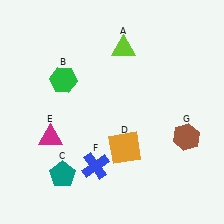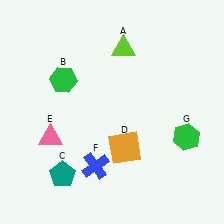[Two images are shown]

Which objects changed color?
E changed from magenta to pink. G changed from brown to green.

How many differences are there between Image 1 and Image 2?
There are 2 differences between the two images.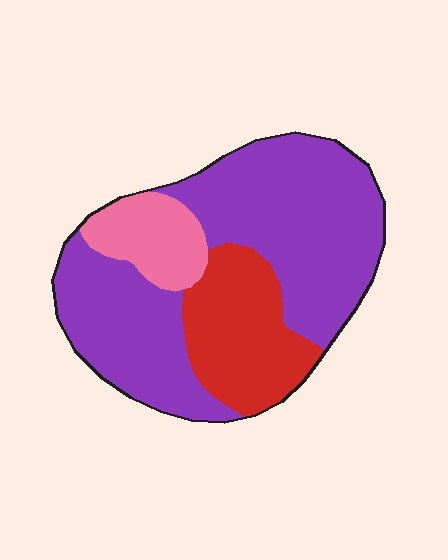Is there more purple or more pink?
Purple.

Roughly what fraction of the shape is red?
Red takes up about one quarter (1/4) of the shape.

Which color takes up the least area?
Pink, at roughly 10%.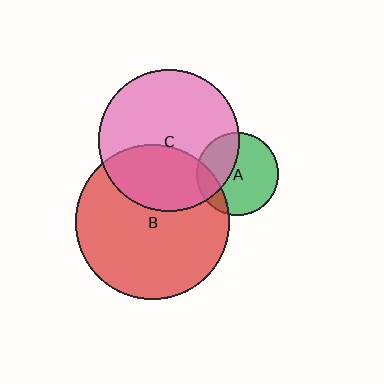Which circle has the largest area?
Circle B (red).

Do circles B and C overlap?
Yes.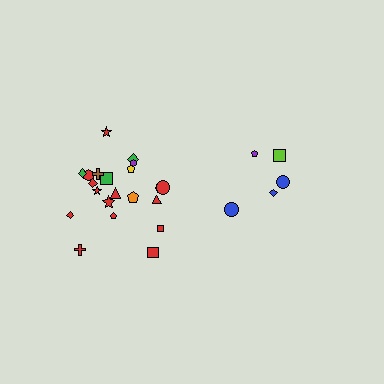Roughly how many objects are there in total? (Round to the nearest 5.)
Roughly 25 objects in total.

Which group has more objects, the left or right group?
The left group.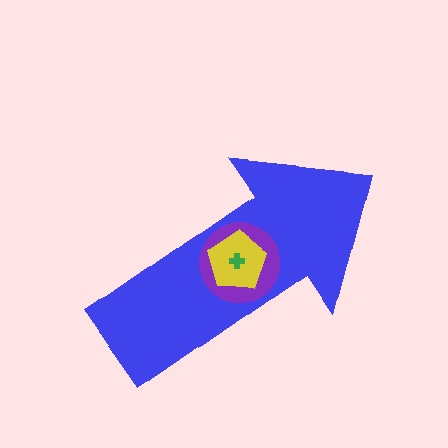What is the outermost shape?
The blue arrow.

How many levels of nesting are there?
4.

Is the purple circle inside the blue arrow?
Yes.